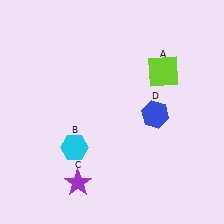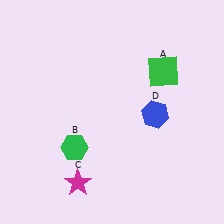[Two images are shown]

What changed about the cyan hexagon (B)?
In Image 1, B is cyan. In Image 2, it changed to green.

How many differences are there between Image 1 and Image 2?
There are 3 differences between the two images.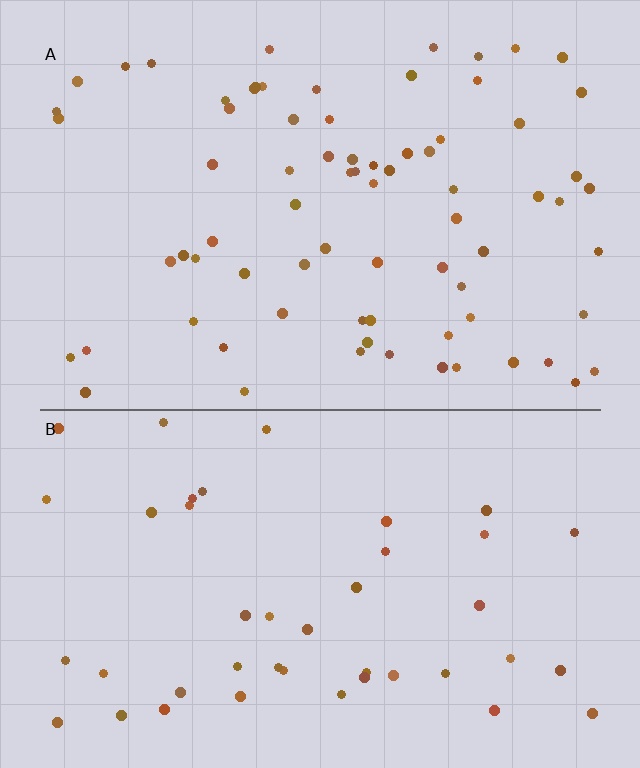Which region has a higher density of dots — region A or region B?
A (the top).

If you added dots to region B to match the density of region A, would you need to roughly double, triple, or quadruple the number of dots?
Approximately double.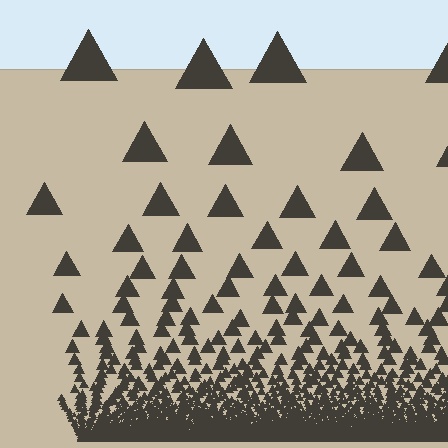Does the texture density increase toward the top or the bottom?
Density increases toward the bottom.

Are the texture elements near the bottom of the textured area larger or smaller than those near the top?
Smaller. The gradient is inverted — elements near the bottom are smaller and denser.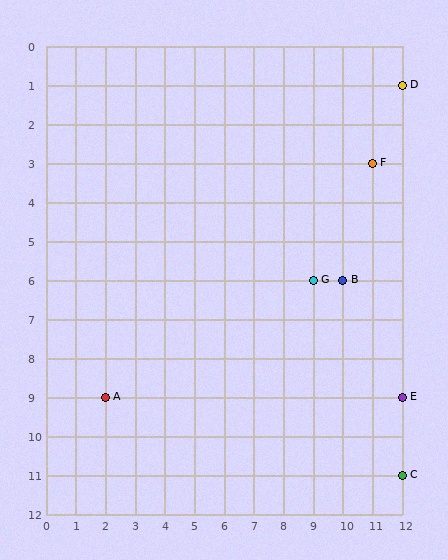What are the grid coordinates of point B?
Point B is at grid coordinates (10, 6).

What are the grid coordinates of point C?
Point C is at grid coordinates (12, 11).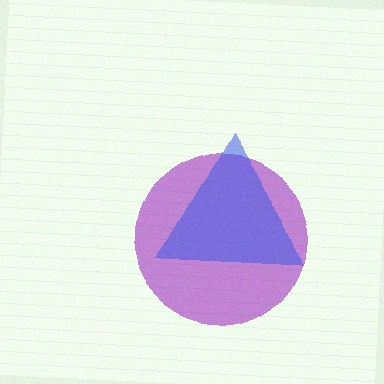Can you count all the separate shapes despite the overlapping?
Yes, there are 2 separate shapes.